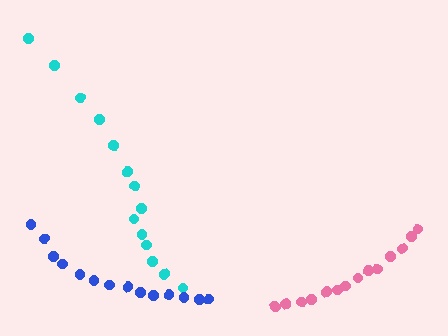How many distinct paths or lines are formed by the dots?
There are 3 distinct paths.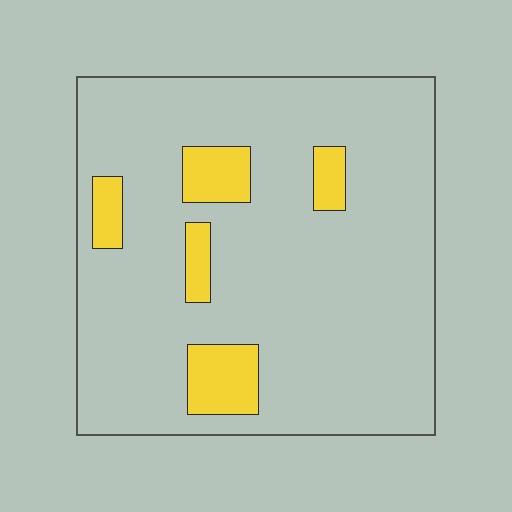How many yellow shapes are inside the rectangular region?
5.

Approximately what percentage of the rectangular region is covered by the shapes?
Approximately 10%.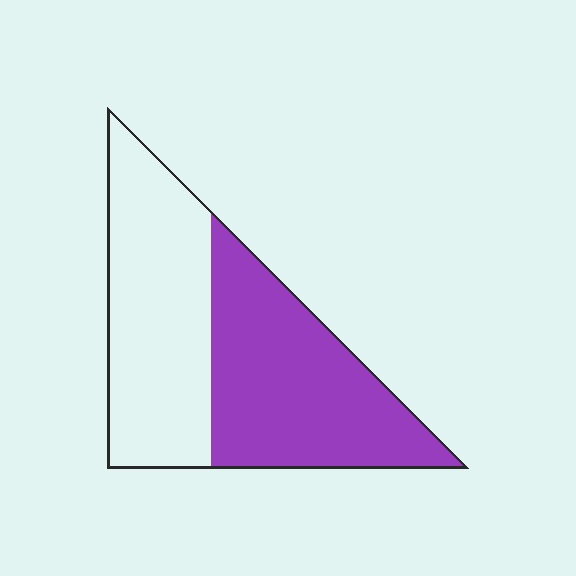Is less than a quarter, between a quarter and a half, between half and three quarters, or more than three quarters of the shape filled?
Between half and three quarters.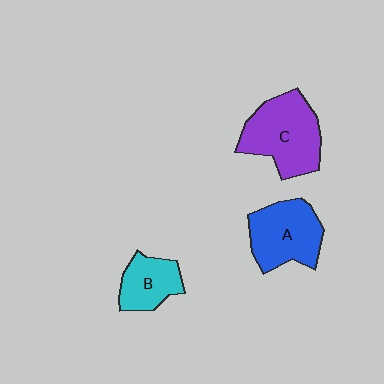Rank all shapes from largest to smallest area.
From largest to smallest: C (purple), A (blue), B (cyan).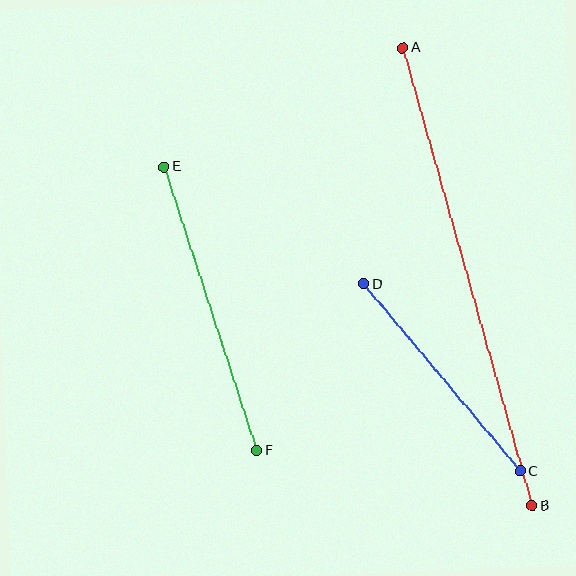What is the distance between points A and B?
The distance is approximately 476 pixels.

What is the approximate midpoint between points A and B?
The midpoint is at approximately (468, 277) pixels.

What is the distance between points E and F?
The distance is approximately 298 pixels.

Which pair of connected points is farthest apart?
Points A and B are farthest apart.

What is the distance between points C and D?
The distance is approximately 244 pixels.